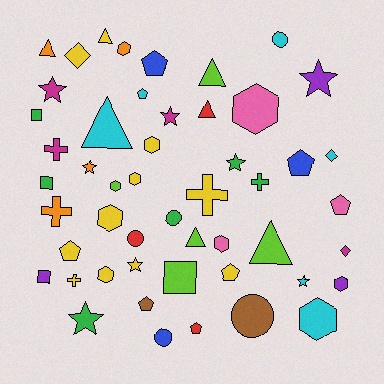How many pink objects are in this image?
There are 3 pink objects.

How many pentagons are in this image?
There are 8 pentagons.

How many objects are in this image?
There are 50 objects.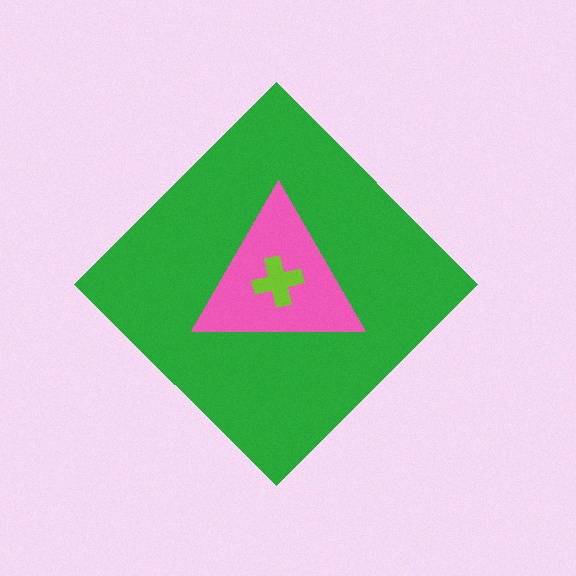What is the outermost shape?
The green diamond.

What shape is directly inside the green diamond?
The pink triangle.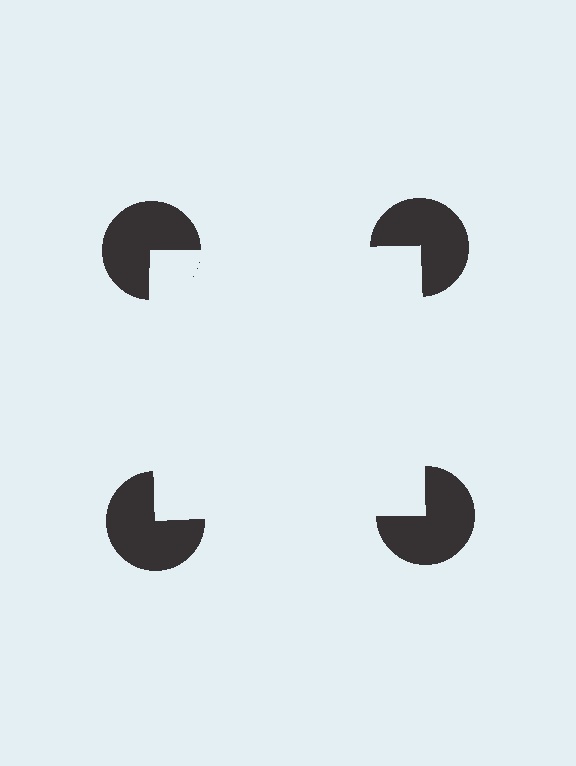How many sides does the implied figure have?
4 sides.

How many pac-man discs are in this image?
There are 4 — one at each vertex of the illusory square.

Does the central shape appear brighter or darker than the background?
It typically appears slightly brighter than the background, even though no actual brightness change is drawn.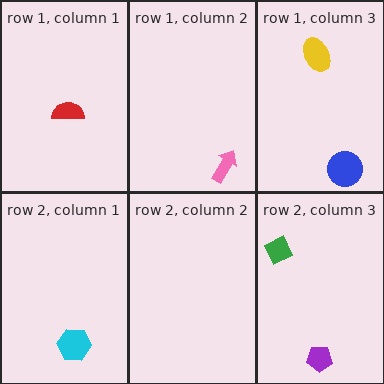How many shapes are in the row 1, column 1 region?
1.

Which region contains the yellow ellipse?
The row 1, column 3 region.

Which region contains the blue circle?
The row 1, column 3 region.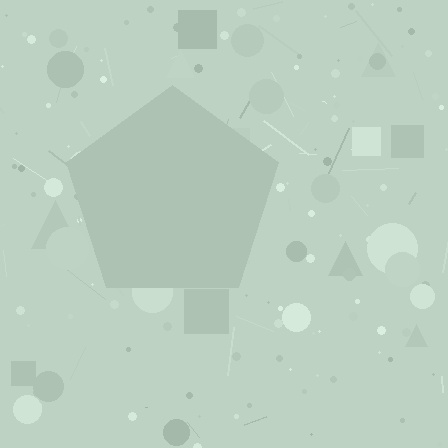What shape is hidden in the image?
A pentagon is hidden in the image.